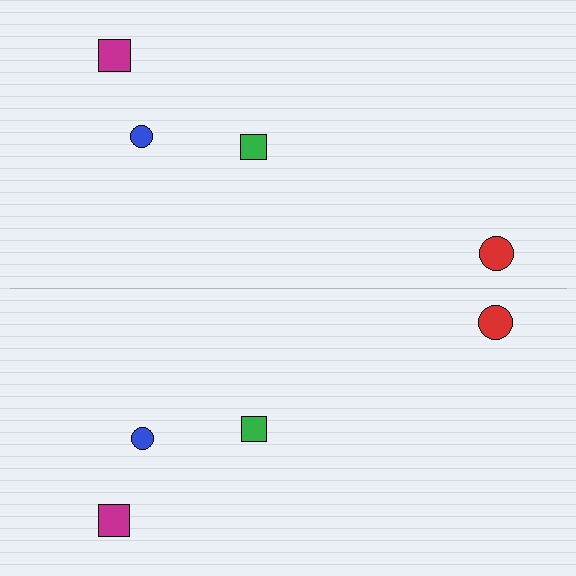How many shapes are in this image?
There are 8 shapes in this image.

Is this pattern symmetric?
Yes, this pattern has bilateral (reflection) symmetry.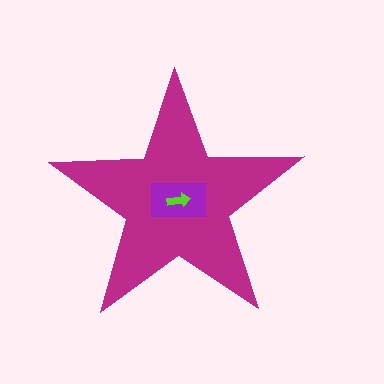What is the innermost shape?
The lime arrow.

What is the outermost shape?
The magenta star.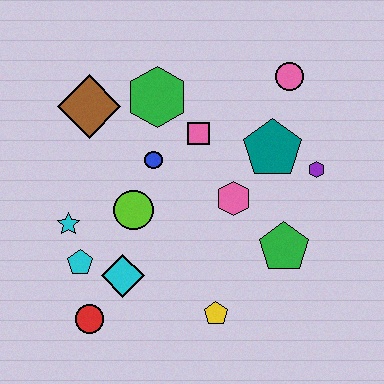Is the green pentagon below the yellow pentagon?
No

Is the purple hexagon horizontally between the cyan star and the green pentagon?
No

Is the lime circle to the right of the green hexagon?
No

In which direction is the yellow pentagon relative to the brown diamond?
The yellow pentagon is below the brown diamond.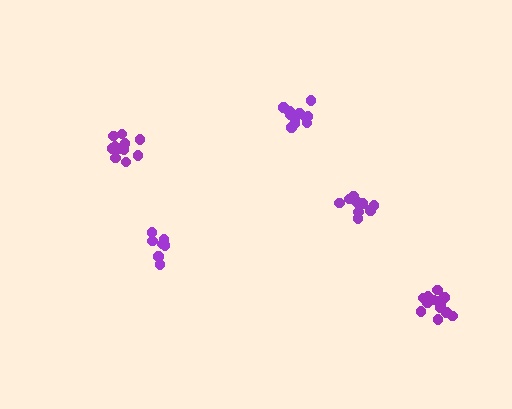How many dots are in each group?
Group 1: 7 dots, Group 2: 11 dots, Group 3: 11 dots, Group 4: 13 dots, Group 5: 11 dots (53 total).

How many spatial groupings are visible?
There are 5 spatial groupings.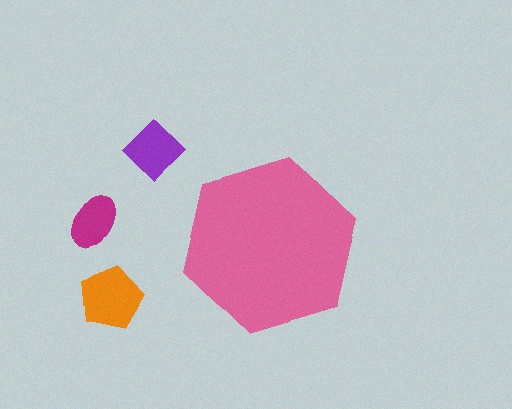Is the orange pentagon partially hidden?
No, the orange pentagon is fully visible.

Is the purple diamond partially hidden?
No, the purple diamond is fully visible.